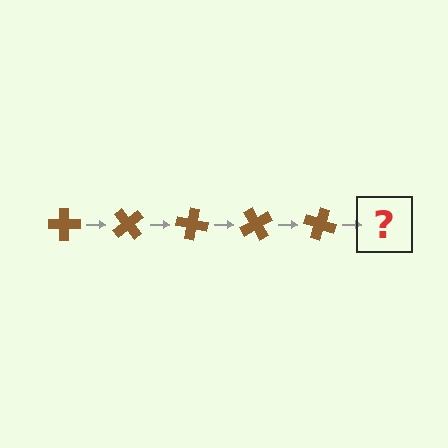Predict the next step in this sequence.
The next step is a brown cross rotated 250 degrees.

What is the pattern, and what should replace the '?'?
The pattern is that the cross rotates 50 degrees each step. The '?' should be a brown cross rotated 250 degrees.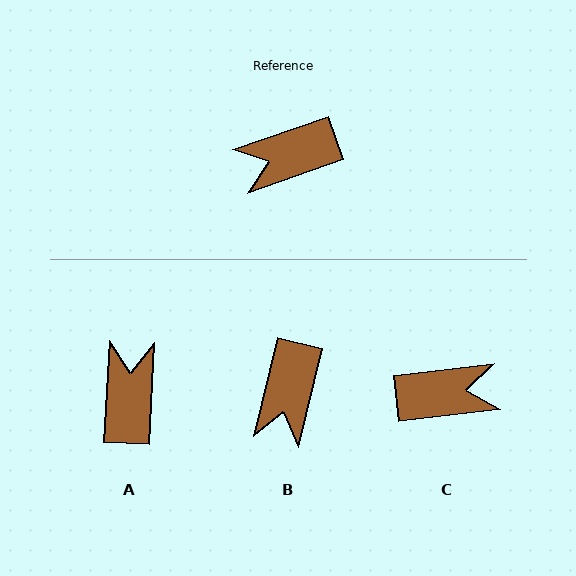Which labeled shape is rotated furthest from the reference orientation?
C, about 167 degrees away.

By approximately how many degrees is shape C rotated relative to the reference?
Approximately 167 degrees counter-clockwise.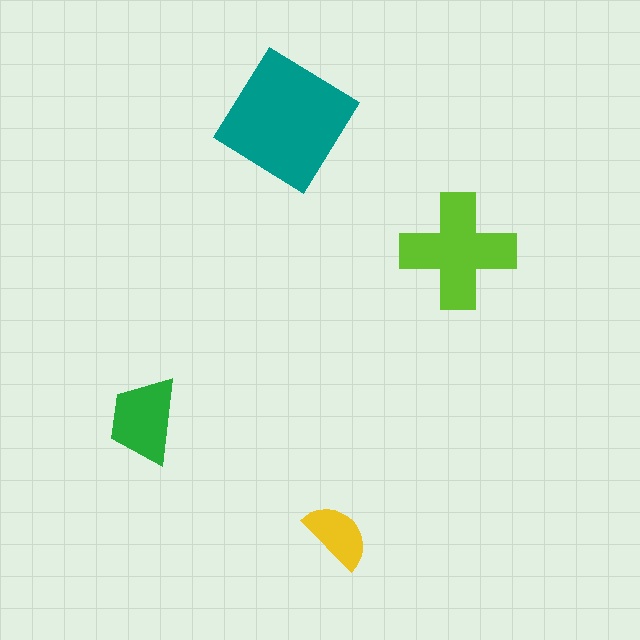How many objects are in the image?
There are 4 objects in the image.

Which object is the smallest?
The yellow semicircle.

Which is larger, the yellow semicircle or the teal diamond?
The teal diamond.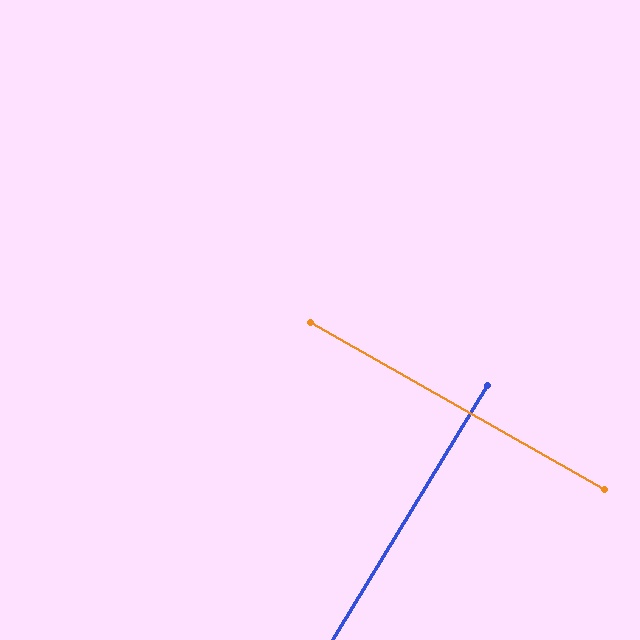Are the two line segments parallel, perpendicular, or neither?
Perpendicular — they meet at approximately 88°.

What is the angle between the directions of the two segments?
Approximately 88 degrees.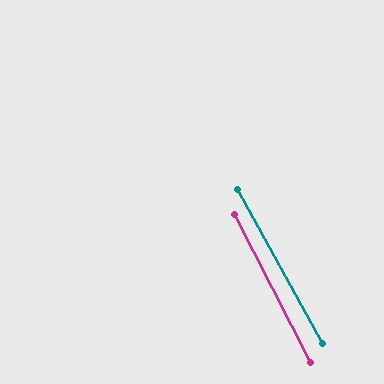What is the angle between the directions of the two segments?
Approximately 2 degrees.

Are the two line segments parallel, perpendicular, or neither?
Parallel — their directions differ by only 1.6°.